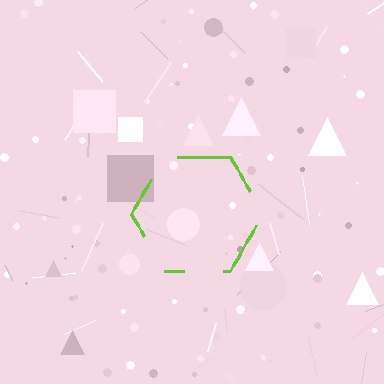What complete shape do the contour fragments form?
The contour fragments form a hexagon.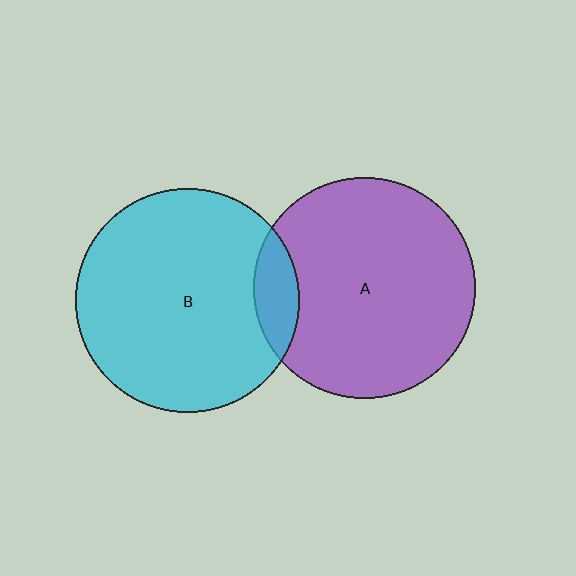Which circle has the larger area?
Circle B (cyan).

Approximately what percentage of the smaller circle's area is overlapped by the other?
Approximately 10%.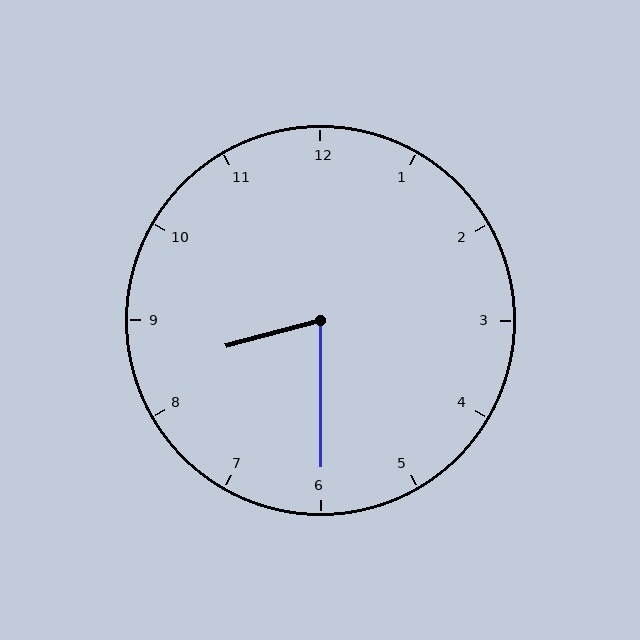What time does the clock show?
8:30.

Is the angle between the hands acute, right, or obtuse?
It is acute.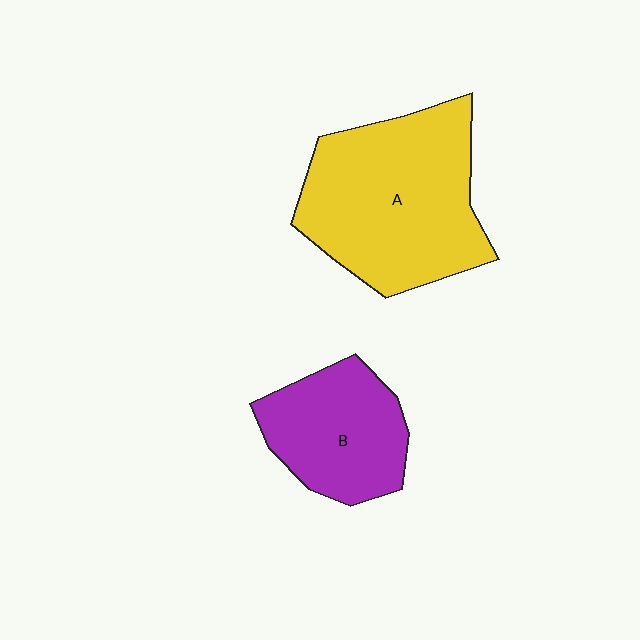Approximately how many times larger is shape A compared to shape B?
Approximately 1.7 times.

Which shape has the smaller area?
Shape B (purple).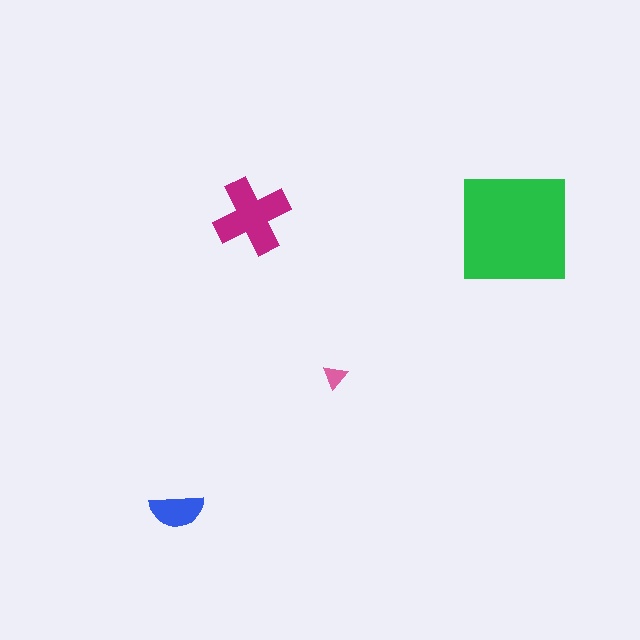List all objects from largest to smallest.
The green square, the magenta cross, the blue semicircle, the pink triangle.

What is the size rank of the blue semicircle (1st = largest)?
3rd.